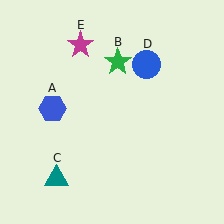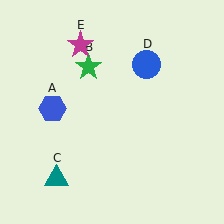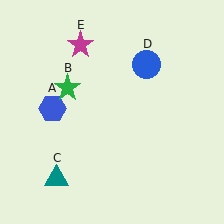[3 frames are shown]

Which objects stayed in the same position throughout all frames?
Blue hexagon (object A) and teal triangle (object C) and blue circle (object D) and magenta star (object E) remained stationary.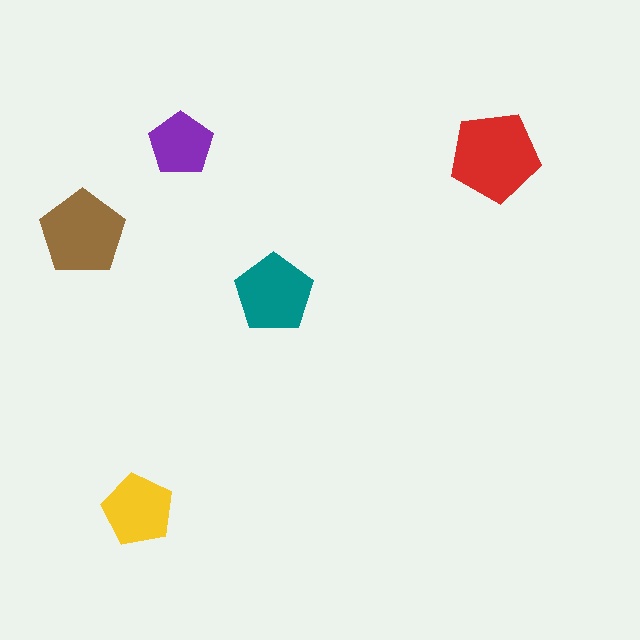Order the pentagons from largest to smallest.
the red one, the brown one, the teal one, the yellow one, the purple one.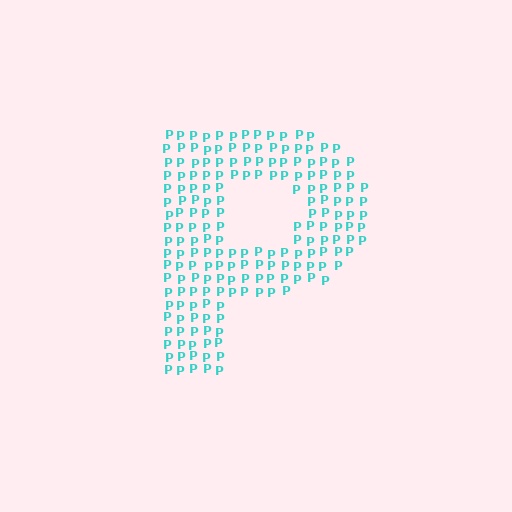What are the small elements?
The small elements are letter P's.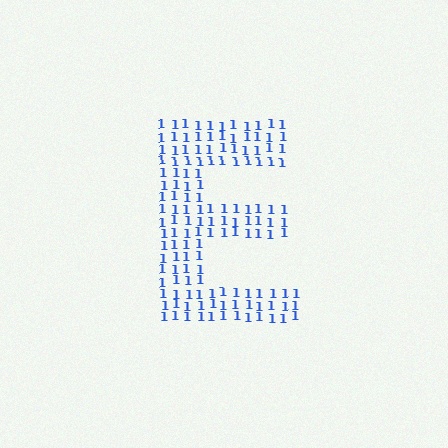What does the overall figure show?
The overall figure shows the letter E.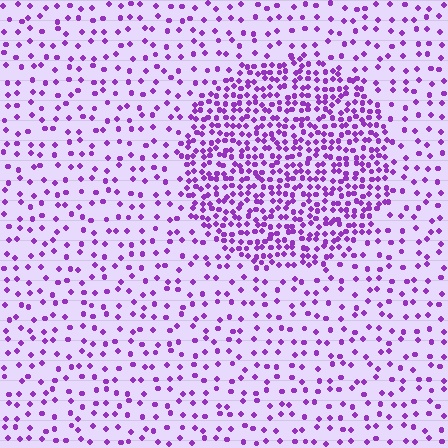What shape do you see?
I see a circle.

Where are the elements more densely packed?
The elements are more densely packed inside the circle boundary.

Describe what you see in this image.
The image contains small purple elements arranged at two different densities. A circle-shaped region is visible where the elements are more densely packed than the surrounding area.